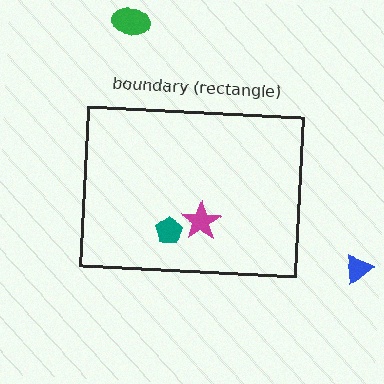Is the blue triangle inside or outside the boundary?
Outside.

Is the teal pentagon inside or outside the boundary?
Inside.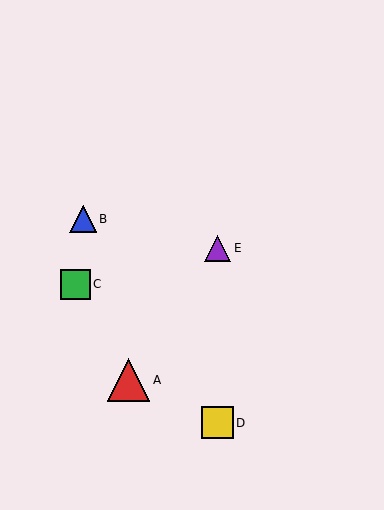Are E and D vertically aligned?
Yes, both are at x≈218.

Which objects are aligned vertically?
Objects D, E are aligned vertically.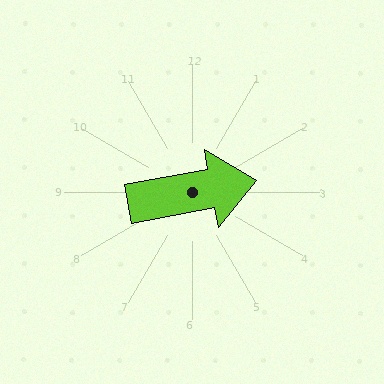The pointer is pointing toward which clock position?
Roughly 3 o'clock.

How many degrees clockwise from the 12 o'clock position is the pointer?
Approximately 80 degrees.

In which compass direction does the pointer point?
East.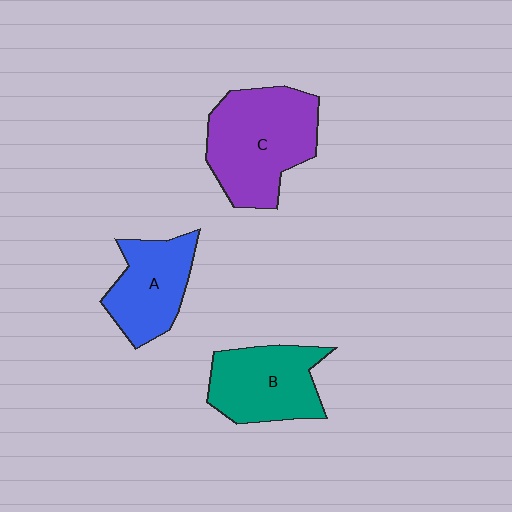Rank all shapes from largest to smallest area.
From largest to smallest: C (purple), B (teal), A (blue).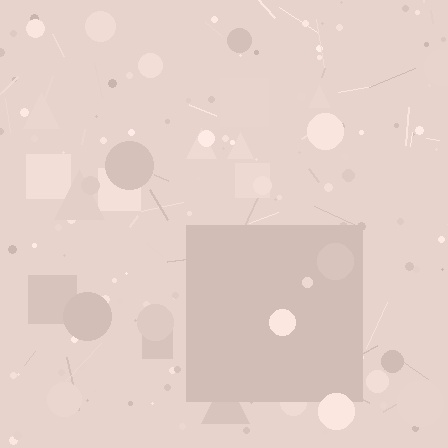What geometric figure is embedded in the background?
A square is embedded in the background.